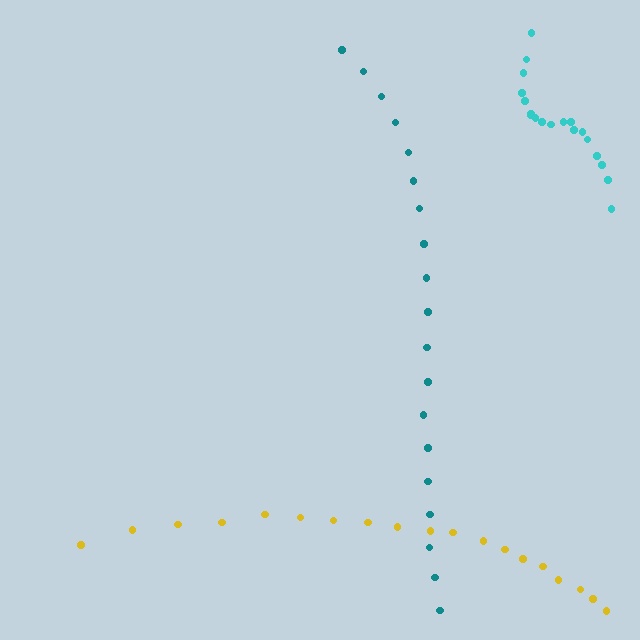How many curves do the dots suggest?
There are 3 distinct paths.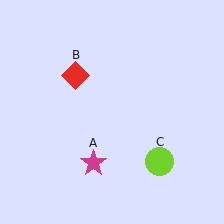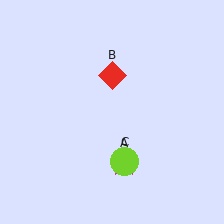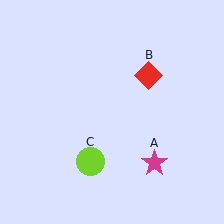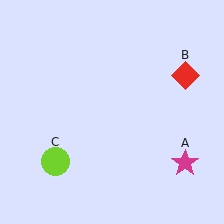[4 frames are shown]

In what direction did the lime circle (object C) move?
The lime circle (object C) moved left.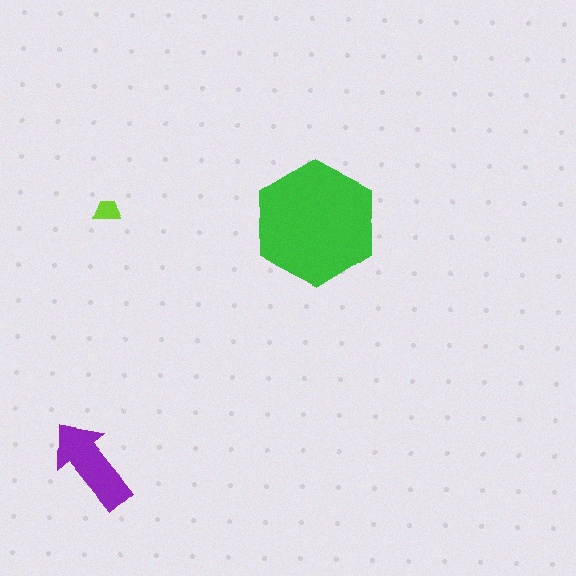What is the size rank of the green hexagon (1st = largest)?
1st.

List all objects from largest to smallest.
The green hexagon, the purple arrow, the lime trapezoid.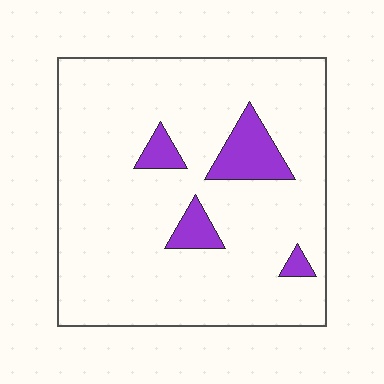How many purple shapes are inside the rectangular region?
4.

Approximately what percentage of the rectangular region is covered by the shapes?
Approximately 10%.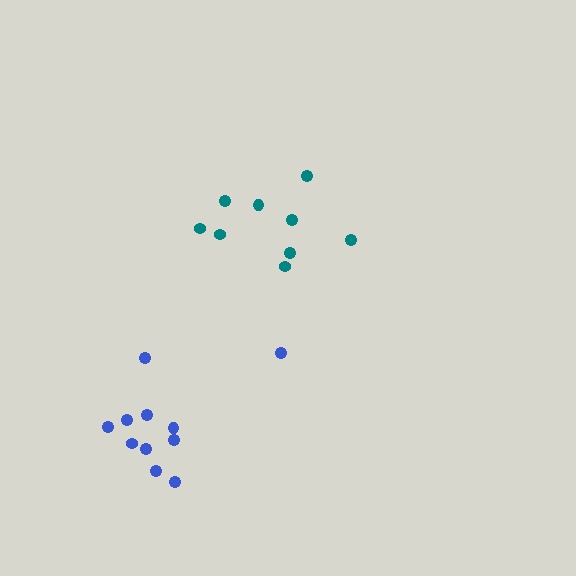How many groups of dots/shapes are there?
There are 2 groups.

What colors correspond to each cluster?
The clusters are colored: teal, blue.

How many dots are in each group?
Group 1: 9 dots, Group 2: 11 dots (20 total).